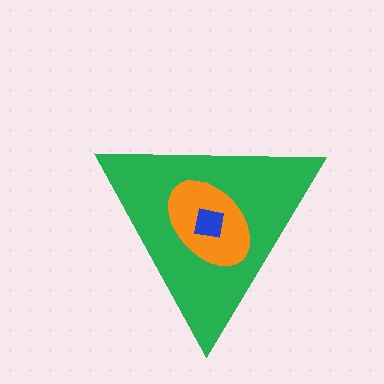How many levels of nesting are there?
3.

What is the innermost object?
The blue square.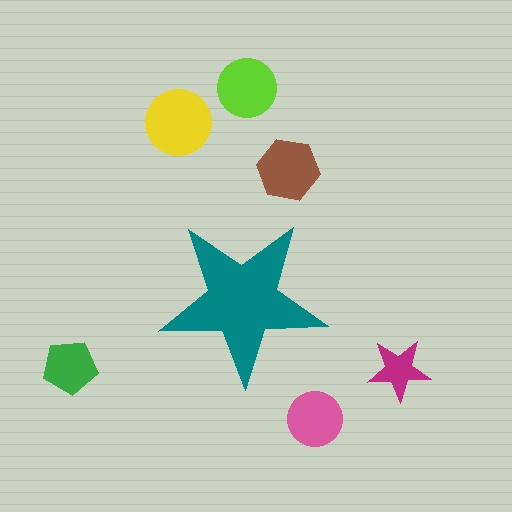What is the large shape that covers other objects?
A teal star.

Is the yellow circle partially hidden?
No, the yellow circle is fully visible.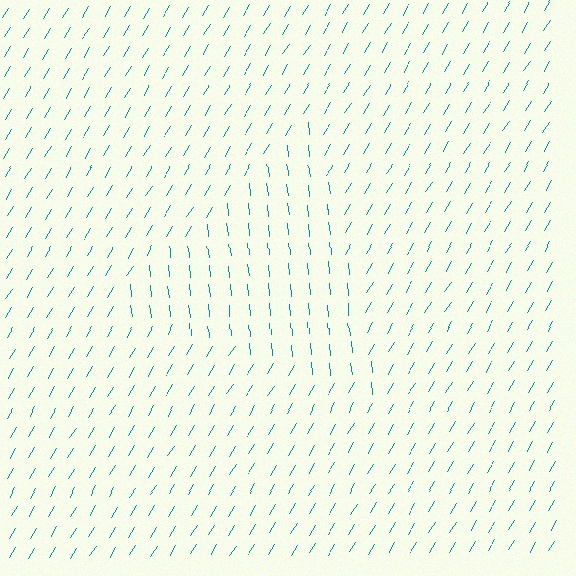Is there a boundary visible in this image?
Yes, there is a texture boundary formed by a change in line orientation.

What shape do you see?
I see a triangle.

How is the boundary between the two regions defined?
The boundary is defined purely by a change in line orientation (approximately 37 degrees difference). All lines are the same color and thickness.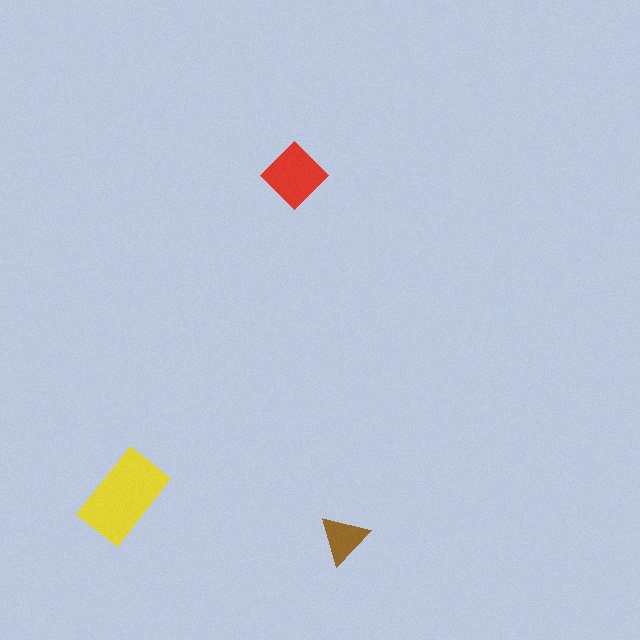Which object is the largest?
The yellow rectangle.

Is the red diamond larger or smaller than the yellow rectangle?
Smaller.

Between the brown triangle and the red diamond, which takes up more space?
The red diamond.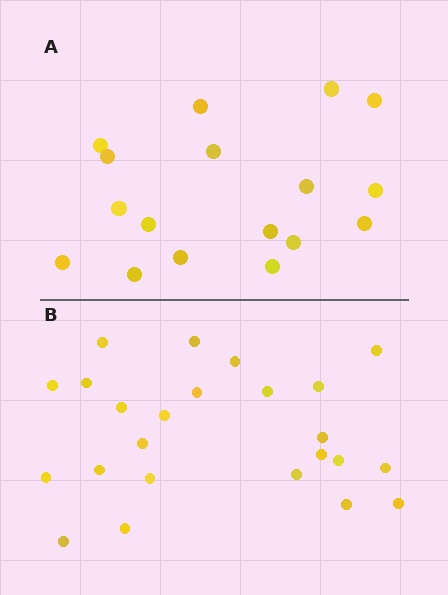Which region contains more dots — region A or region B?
Region B (the bottom region) has more dots.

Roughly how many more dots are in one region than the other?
Region B has roughly 8 or so more dots than region A.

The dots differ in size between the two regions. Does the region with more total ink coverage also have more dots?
No. Region A has more total ink coverage because its dots are larger, but region B actually contains more individual dots. Total area can be misleading — the number of items is what matters here.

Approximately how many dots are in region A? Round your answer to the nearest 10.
About 20 dots. (The exact count is 17, which rounds to 20.)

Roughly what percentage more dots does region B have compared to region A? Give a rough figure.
About 40% more.